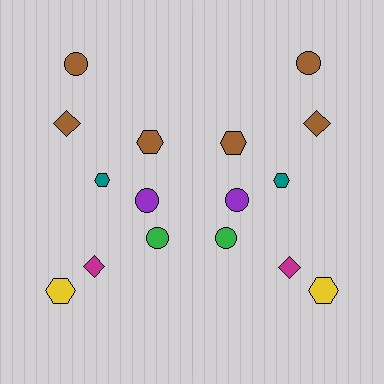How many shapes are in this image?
There are 16 shapes in this image.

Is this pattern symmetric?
Yes, this pattern has bilateral (reflection) symmetry.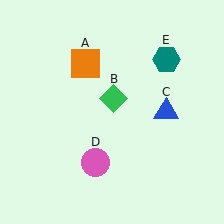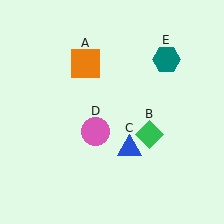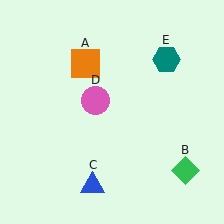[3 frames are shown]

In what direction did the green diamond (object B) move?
The green diamond (object B) moved down and to the right.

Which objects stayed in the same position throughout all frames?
Orange square (object A) and teal hexagon (object E) remained stationary.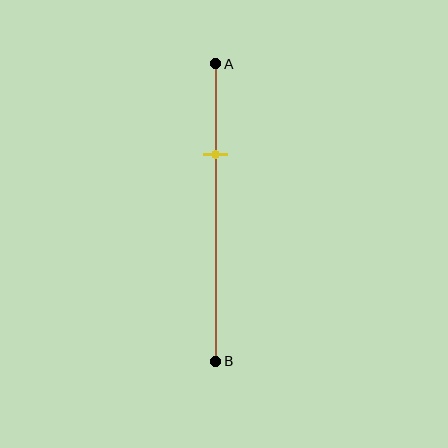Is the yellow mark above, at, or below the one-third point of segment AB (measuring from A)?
The yellow mark is above the one-third point of segment AB.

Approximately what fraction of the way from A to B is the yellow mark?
The yellow mark is approximately 30% of the way from A to B.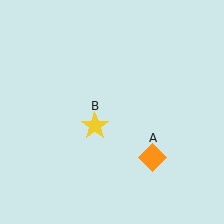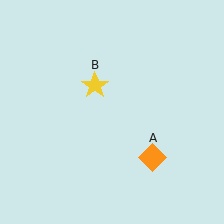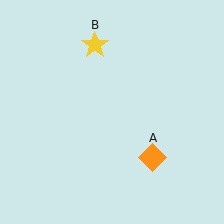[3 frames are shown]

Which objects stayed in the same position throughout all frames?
Orange diamond (object A) remained stationary.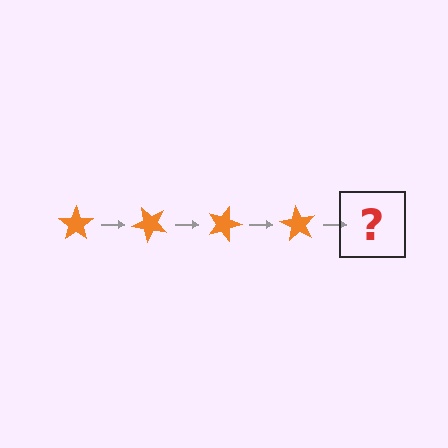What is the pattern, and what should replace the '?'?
The pattern is that the star rotates 45 degrees each step. The '?' should be an orange star rotated 180 degrees.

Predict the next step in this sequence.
The next step is an orange star rotated 180 degrees.